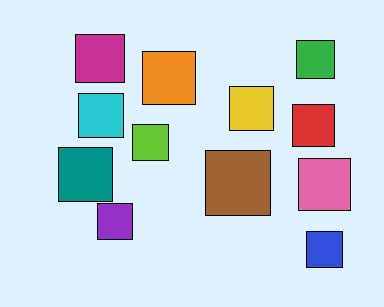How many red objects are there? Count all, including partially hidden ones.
There is 1 red object.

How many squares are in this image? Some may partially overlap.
There are 12 squares.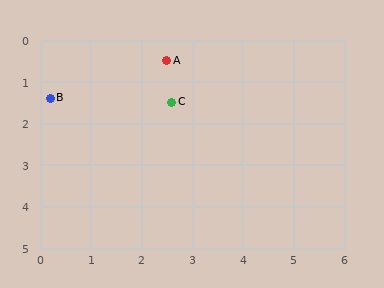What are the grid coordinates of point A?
Point A is at approximately (2.5, 0.5).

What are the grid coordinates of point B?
Point B is at approximately (0.2, 1.4).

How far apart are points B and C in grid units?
Points B and C are about 2.4 grid units apart.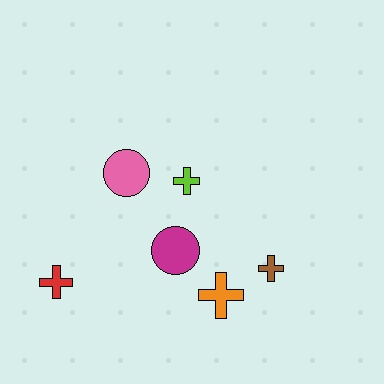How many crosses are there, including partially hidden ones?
There are 4 crosses.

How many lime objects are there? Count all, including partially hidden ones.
There is 1 lime object.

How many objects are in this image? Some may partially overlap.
There are 6 objects.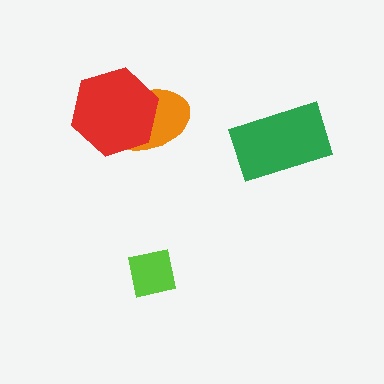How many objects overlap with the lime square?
0 objects overlap with the lime square.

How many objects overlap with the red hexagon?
1 object overlaps with the red hexagon.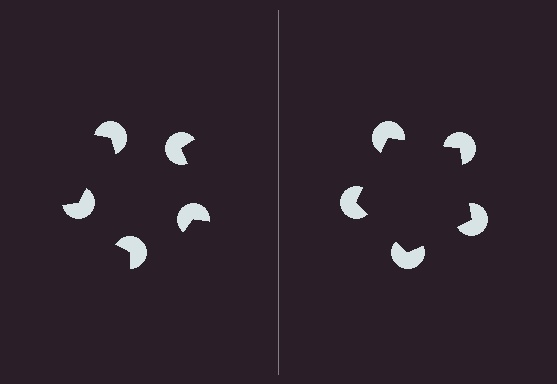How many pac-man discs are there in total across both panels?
10 — 5 on each side.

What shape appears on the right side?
An illusory pentagon.